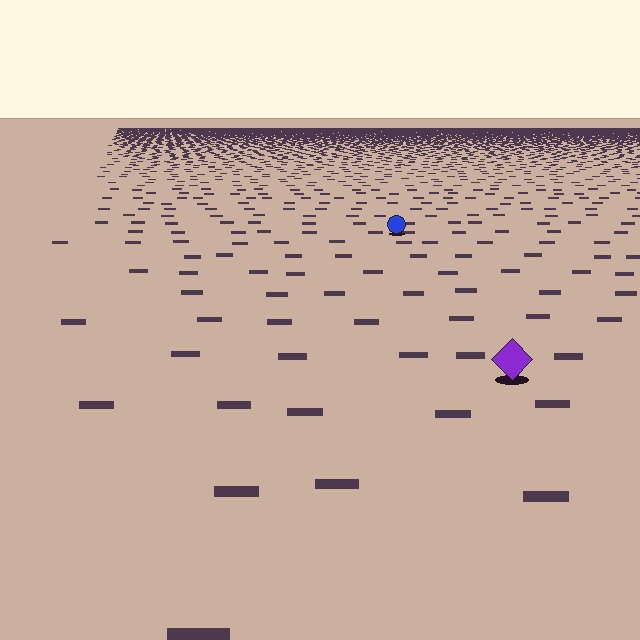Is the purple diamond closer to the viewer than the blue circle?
Yes. The purple diamond is closer — you can tell from the texture gradient: the ground texture is coarser near it.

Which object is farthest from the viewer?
The blue circle is farthest from the viewer. It appears smaller and the ground texture around it is denser.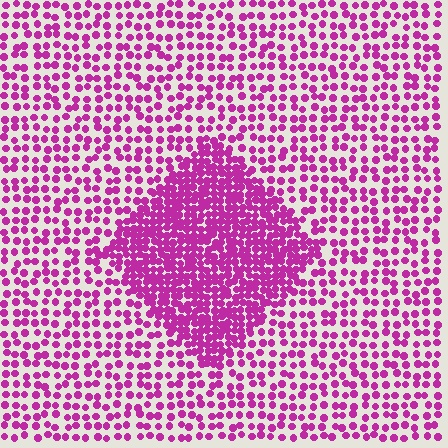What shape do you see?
I see a diamond.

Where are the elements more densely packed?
The elements are more densely packed inside the diamond boundary.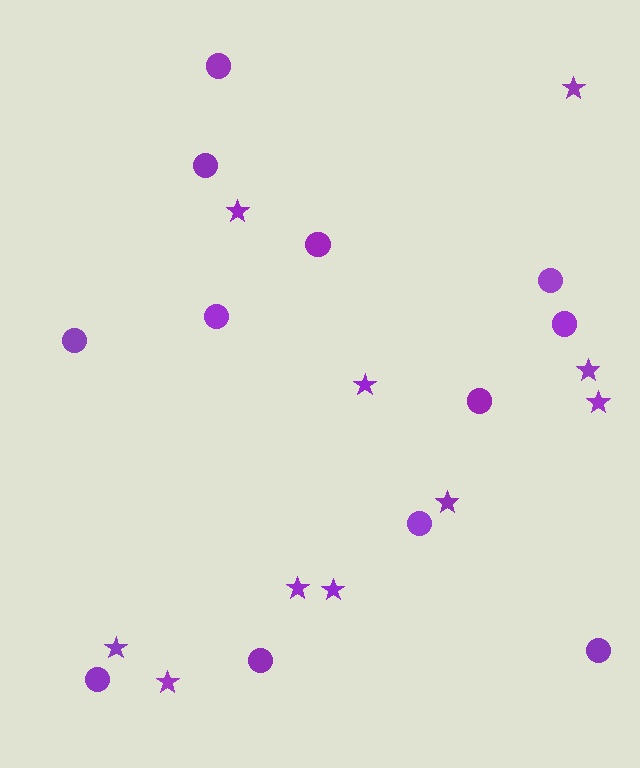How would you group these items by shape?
There are 2 groups: one group of circles (12) and one group of stars (10).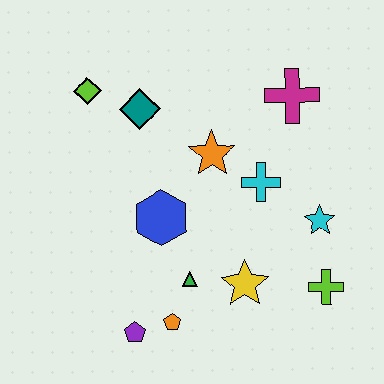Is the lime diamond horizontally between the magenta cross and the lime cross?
No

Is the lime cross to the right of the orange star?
Yes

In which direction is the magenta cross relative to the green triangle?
The magenta cross is above the green triangle.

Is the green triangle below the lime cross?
No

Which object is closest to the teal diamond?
The lime diamond is closest to the teal diamond.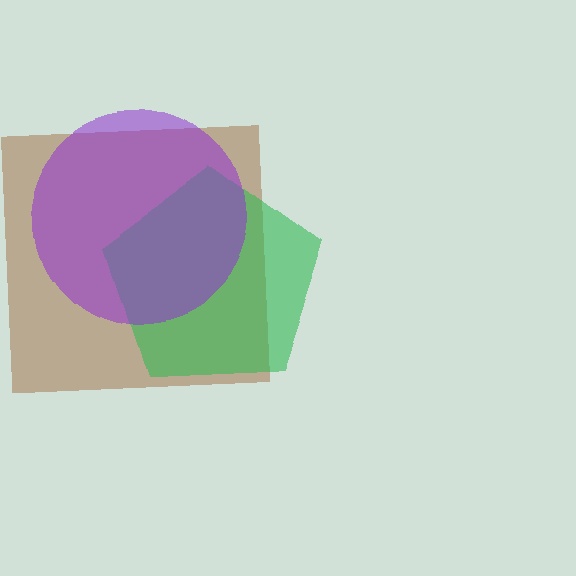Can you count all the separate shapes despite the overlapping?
Yes, there are 3 separate shapes.